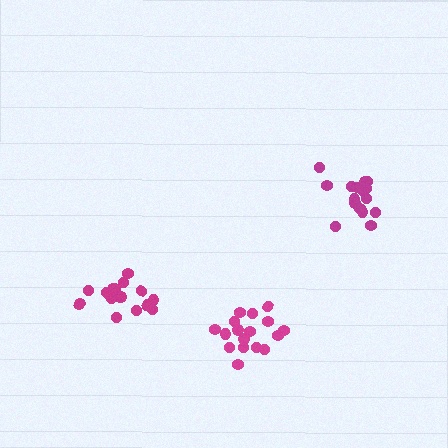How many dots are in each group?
Group 1: 19 dots, Group 2: 17 dots, Group 3: 16 dots (52 total).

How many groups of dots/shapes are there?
There are 3 groups.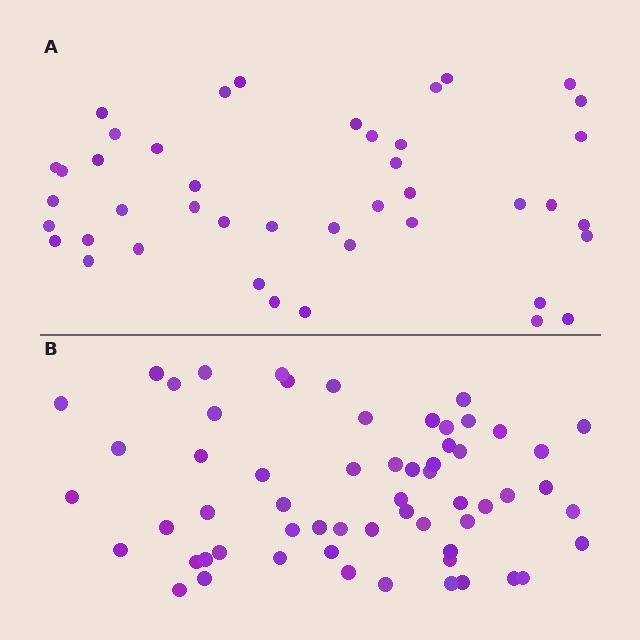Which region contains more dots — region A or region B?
Region B (the bottom region) has more dots.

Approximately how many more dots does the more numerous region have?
Region B has approximately 15 more dots than region A.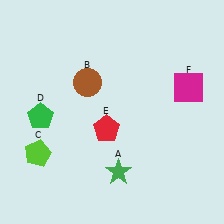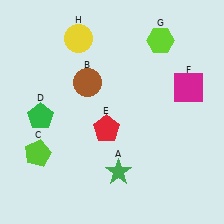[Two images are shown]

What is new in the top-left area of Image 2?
A yellow circle (H) was added in the top-left area of Image 2.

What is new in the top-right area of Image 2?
A lime hexagon (G) was added in the top-right area of Image 2.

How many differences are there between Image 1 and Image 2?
There are 2 differences between the two images.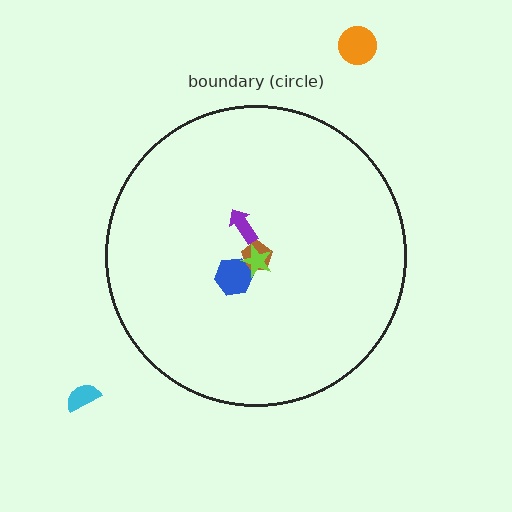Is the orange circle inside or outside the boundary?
Outside.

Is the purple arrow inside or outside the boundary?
Inside.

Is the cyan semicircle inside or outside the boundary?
Outside.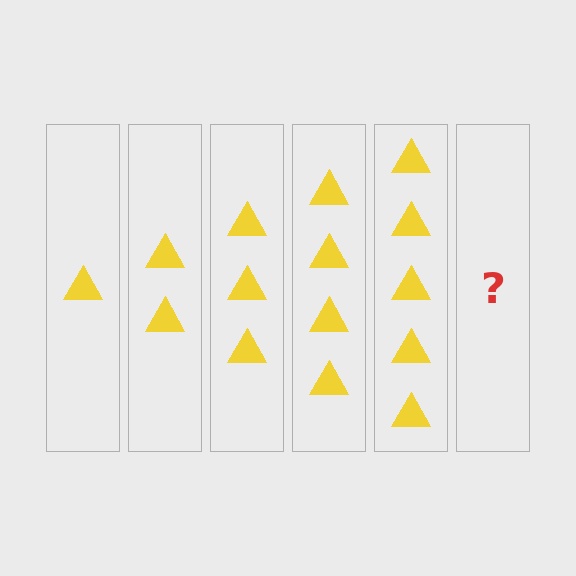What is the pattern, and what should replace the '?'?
The pattern is that each step adds one more triangle. The '?' should be 6 triangles.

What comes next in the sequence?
The next element should be 6 triangles.